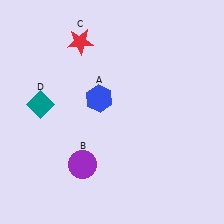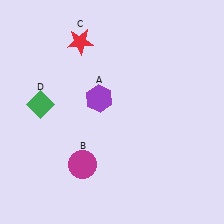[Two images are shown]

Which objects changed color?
A changed from blue to purple. B changed from purple to magenta. D changed from teal to green.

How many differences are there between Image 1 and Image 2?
There are 3 differences between the two images.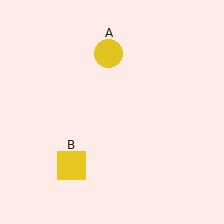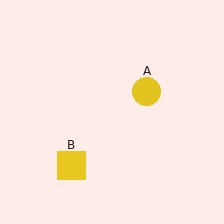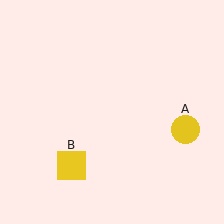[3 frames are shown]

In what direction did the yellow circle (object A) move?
The yellow circle (object A) moved down and to the right.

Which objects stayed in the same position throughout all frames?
Yellow square (object B) remained stationary.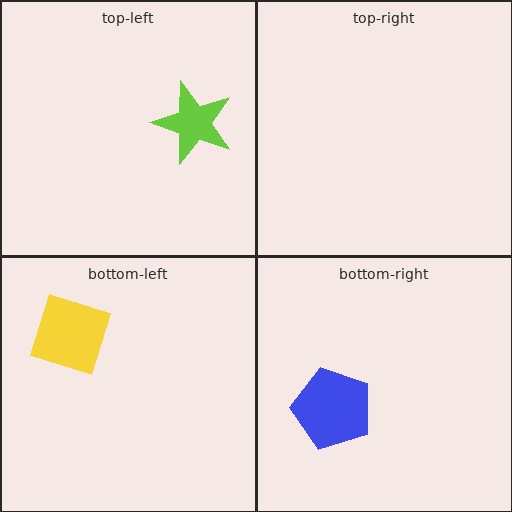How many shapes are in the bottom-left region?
1.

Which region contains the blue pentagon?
The bottom-right region.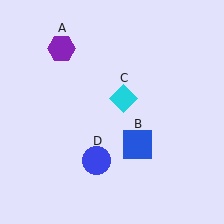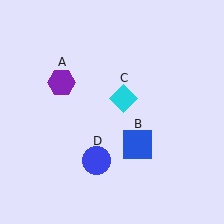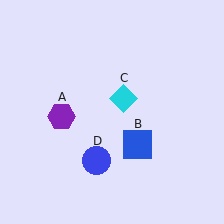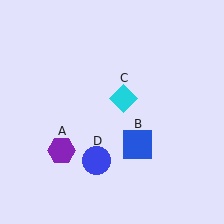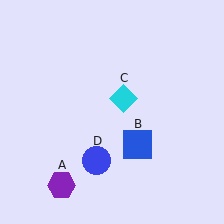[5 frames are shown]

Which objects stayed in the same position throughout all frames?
Blue square (object B) and cyan diamond (object C) and blue circle (object D) remained stationary.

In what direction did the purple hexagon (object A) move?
The purple hexagon (object A) moved down.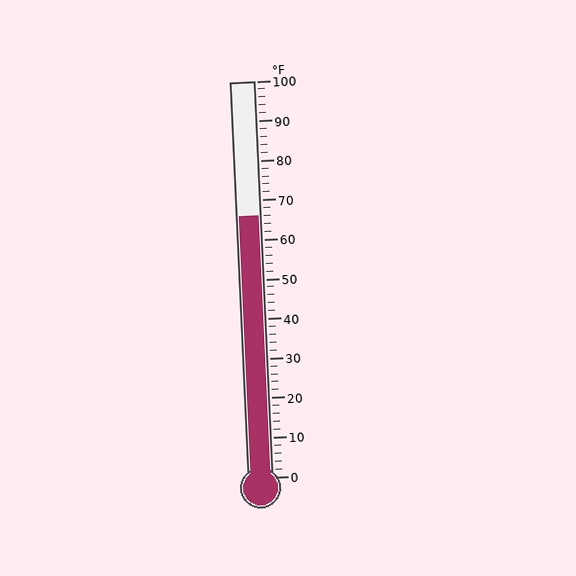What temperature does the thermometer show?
The thermometer shows approximately 66°F.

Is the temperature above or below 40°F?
The temperature is above 40°F.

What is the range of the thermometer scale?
The thermometer scale ranges from 0°F to 100°F.